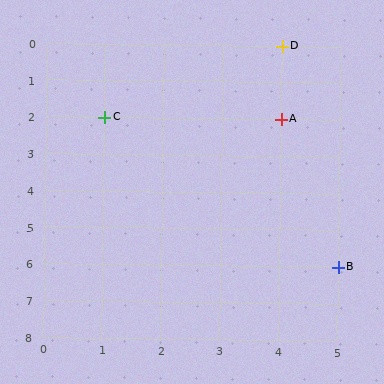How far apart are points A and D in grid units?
Points A and D are 2 rows apart.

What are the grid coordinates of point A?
Point A is at grid coordinates (4, 2).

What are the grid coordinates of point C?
Point C is at grid coordinates (1, 2).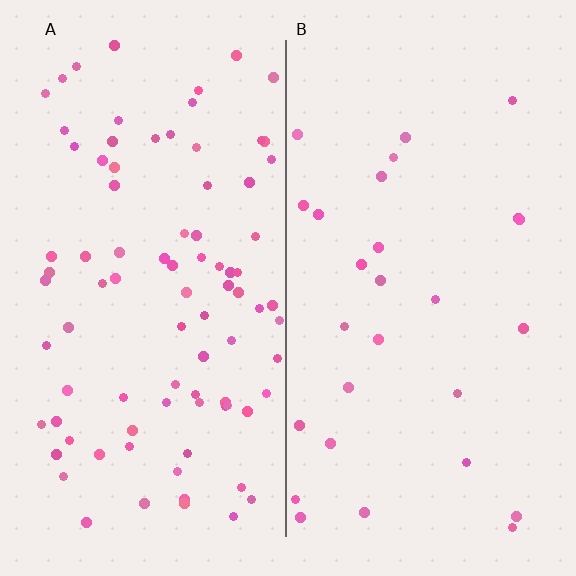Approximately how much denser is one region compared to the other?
Approximately 3.1× — region A over region B.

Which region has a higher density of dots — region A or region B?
A (the left).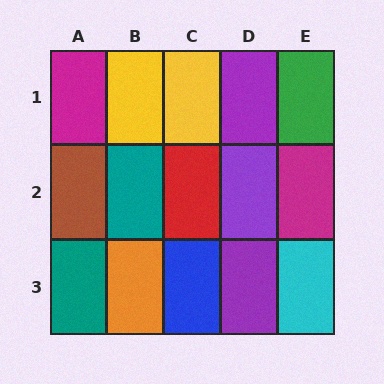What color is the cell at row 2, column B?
Teal.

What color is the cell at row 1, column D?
Purple.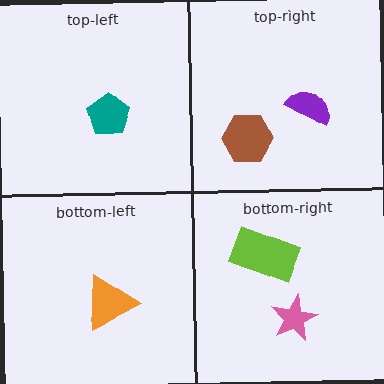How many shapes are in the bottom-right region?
2.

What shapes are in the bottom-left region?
The orange triangle.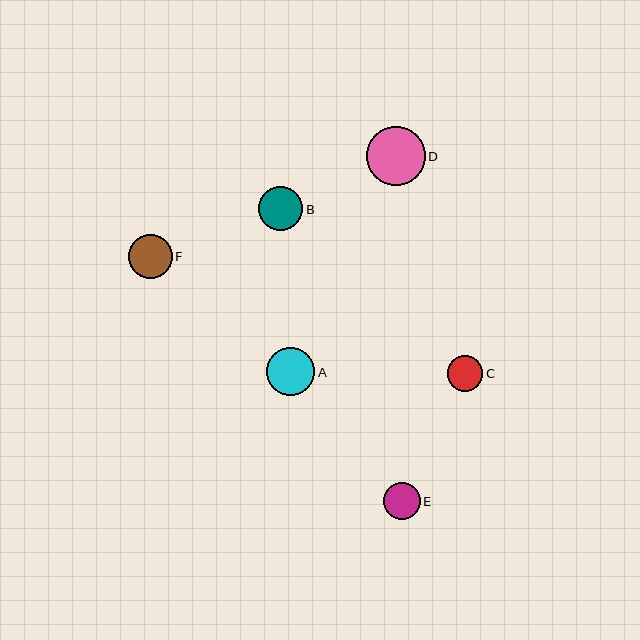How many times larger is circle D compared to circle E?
Circle D is approximately 1.6 times the size of circle E.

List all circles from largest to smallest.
From largest to smallest: D, A, B, F, E, C.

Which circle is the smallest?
Circle C is the smallest with a size of approximately 36 pixels.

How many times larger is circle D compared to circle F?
Circle D is approximately 1.3 times the size of circle F.